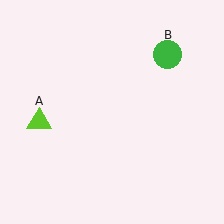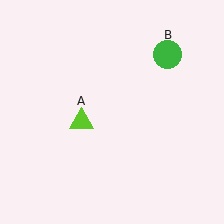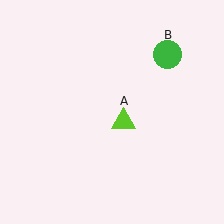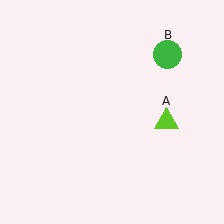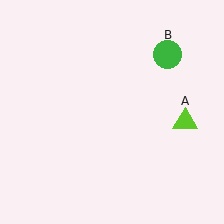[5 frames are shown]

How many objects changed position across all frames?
1 object changed position: lime triangle (object A).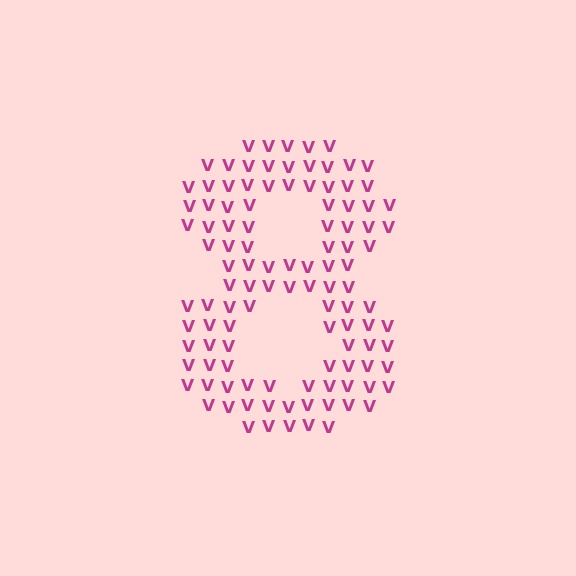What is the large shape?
The large shape is the digit 8.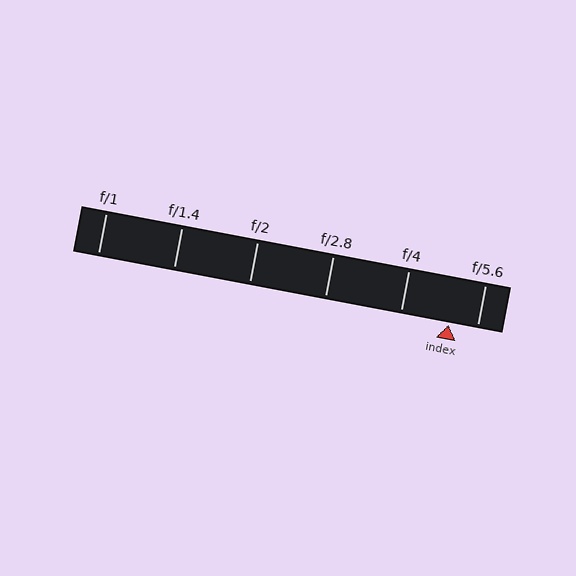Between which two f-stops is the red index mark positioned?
The index mark is between f/4 and f/5.6.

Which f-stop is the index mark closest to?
The index mark is closest to f/5.6.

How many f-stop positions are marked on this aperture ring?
There are 6 f-stop positions marked.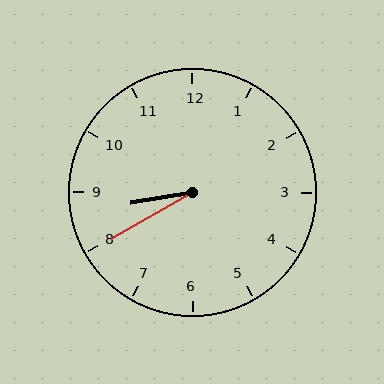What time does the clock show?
8:40.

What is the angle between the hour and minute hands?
Approximately 20 degrees.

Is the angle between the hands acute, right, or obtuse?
It is acute.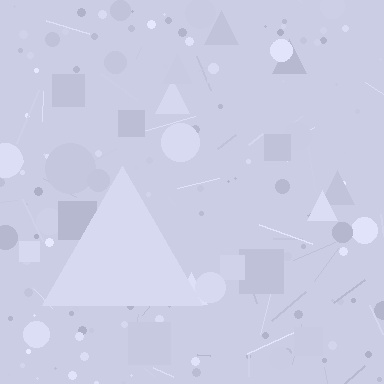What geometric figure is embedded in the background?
A triangle is embedded in the background.